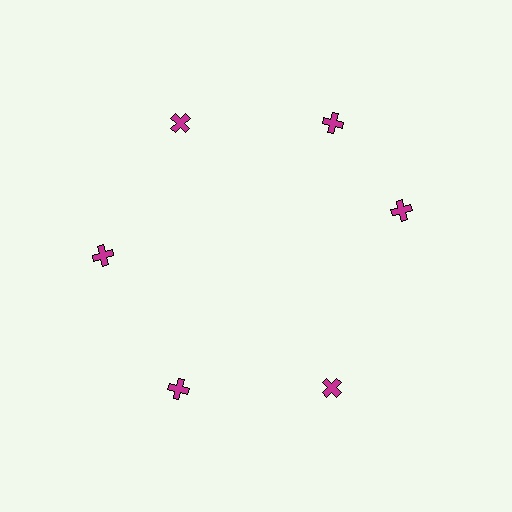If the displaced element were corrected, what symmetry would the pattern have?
It would have 6-fold rotational symmetry — the pattern would map onto itself every 60 degrees.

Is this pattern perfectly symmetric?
No. The 6 magenta crosses are arranged in a ring, but one element near the 3 o'clock position is rotated out of alignment along the ring, breaking the 6-fold rotational symmetry.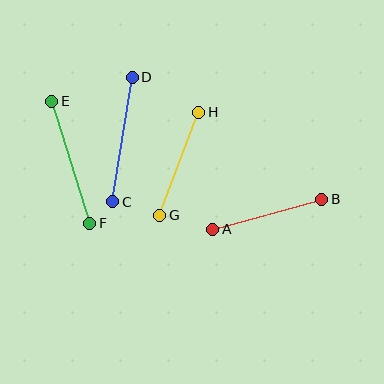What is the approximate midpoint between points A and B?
The midpoint is at approximately (267, 214) pixels.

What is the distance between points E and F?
The distance is approximately 128 pixels.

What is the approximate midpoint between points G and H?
The midpoint is at approximately (179, 164) pixels.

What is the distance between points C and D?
The distance is approximately 126 pixels.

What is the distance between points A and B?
The distance is approximately 113 pixels.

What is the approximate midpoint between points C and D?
The midpoint is at approximately (122, 140) pixels.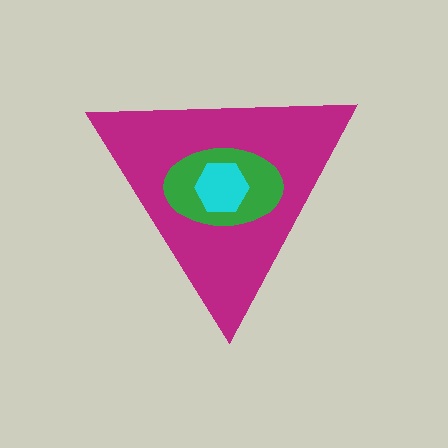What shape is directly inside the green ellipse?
The cyan hexagon.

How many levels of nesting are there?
3.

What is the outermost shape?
The magenta triangle.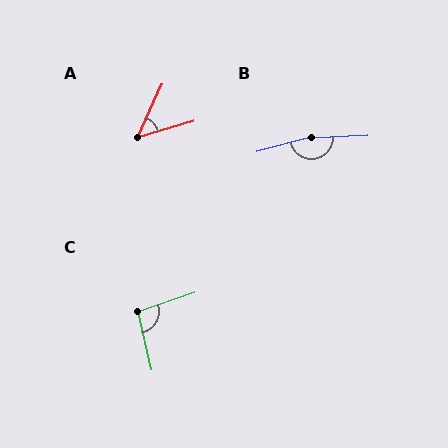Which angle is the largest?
B, at approximately 168 degrees.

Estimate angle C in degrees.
Approximately 96 degrees.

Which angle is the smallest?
A, at approximately 49 degrees.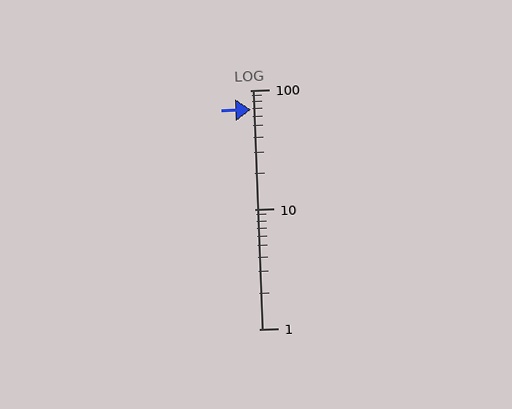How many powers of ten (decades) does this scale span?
The scale spans 2 decades, from 1 to 100.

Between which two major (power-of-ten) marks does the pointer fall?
The pointer is between 10 and 100.